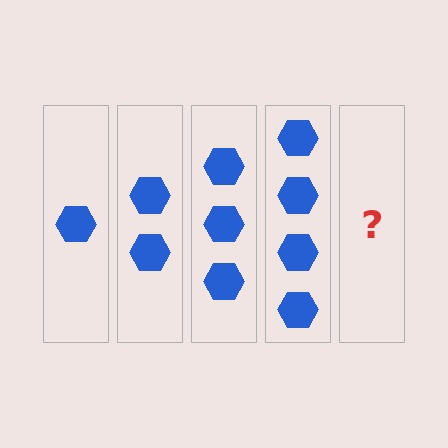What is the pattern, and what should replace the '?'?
The pattern is that each step adds one more hexagon. The '?' should be 5 hexagons.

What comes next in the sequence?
The next element should be 5 hexagons.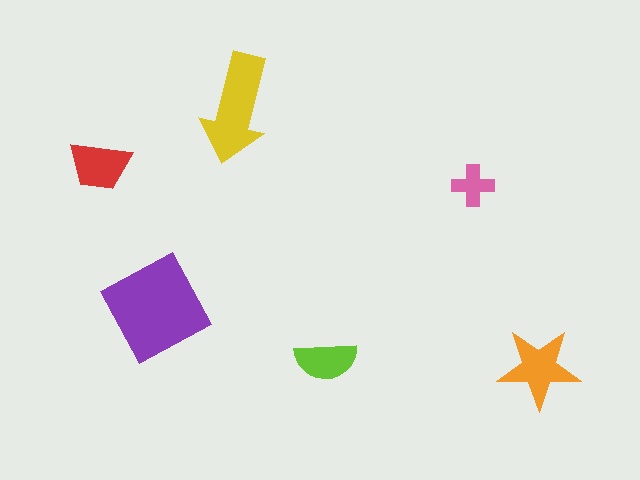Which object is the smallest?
The pink cross.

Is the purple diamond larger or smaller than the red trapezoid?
Larger.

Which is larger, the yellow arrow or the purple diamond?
The purple diamond.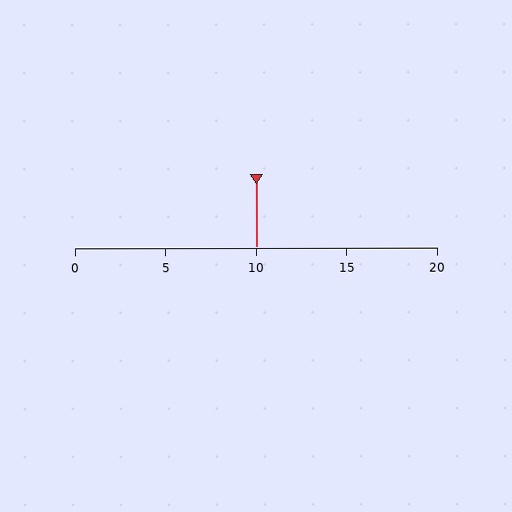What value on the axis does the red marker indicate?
The marker indicates approximately 10.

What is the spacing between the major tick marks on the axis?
The major ticks are spaced 5 apart.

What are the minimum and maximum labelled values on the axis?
The axis runs from 0 to 20.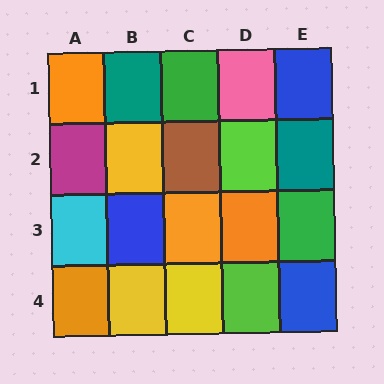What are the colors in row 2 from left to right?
Magenta, yellow, brown, lime, teal.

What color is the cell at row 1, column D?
Pink.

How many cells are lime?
2 cells are lime.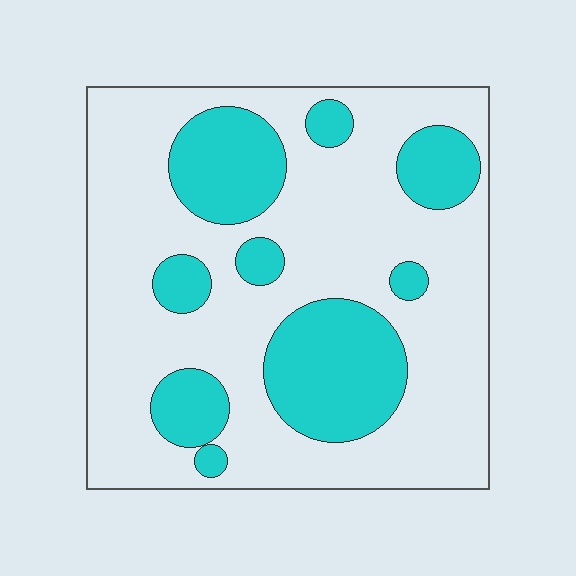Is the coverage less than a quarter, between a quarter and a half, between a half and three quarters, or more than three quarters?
Between a quarter and a half.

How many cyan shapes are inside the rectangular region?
9.